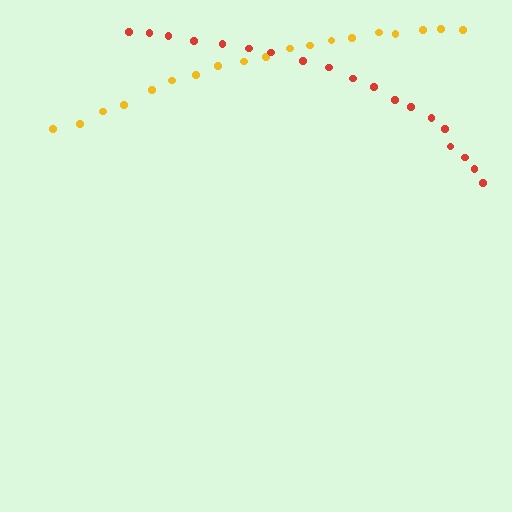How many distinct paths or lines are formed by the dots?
There are 2 distinct paths.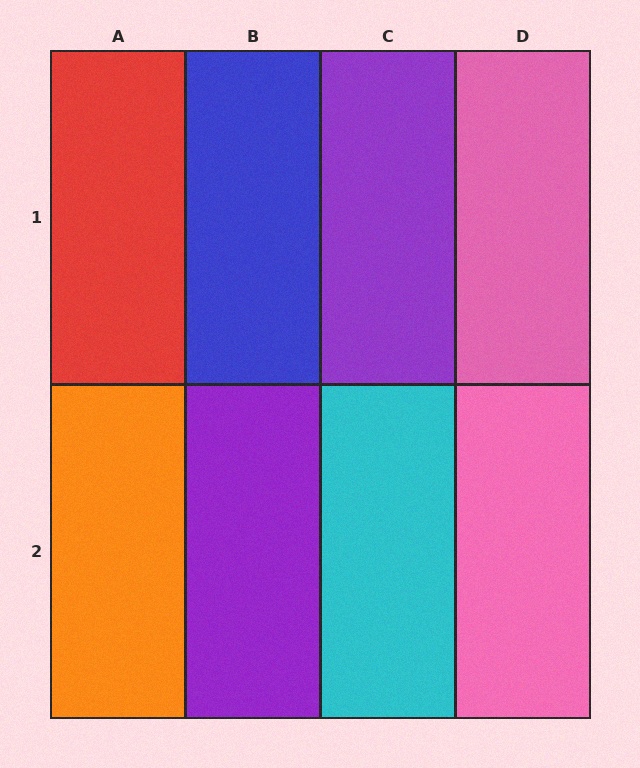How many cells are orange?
1 cell is orange.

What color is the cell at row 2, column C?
Cyan.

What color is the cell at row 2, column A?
Orange.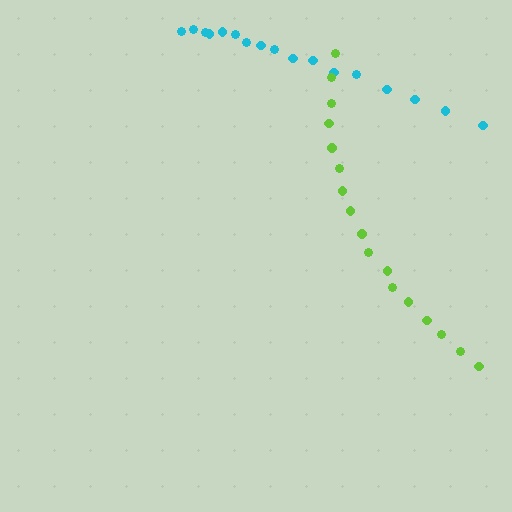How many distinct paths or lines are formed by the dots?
There are 2 distinct paths.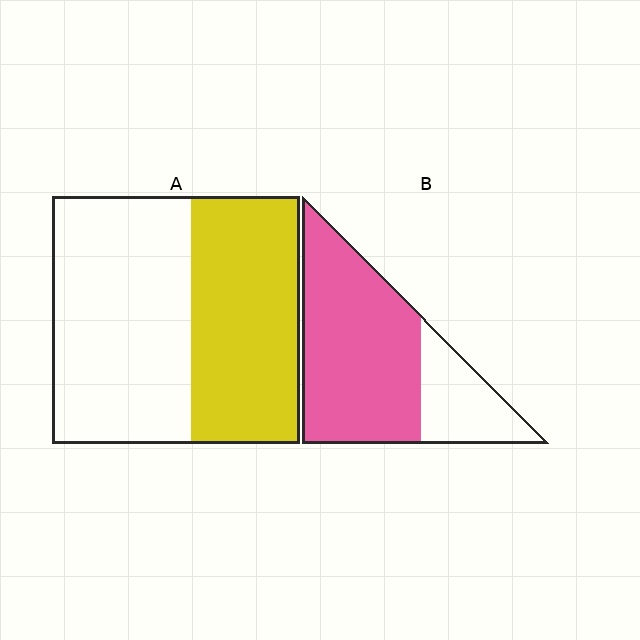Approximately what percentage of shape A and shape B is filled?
A is approximately 45% and B is approximately 75%.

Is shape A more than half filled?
No.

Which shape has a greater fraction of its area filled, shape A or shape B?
Shape B.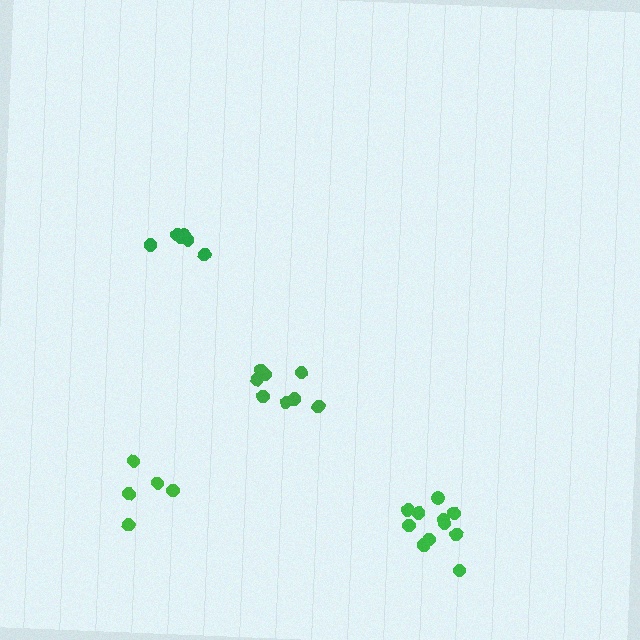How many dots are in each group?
Group 1: 11 dots, Group 2: 5 dots, Group 3: 6 dots, Group 4: 8 dots (30 total).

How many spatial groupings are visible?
There are 4 spatial groupings.